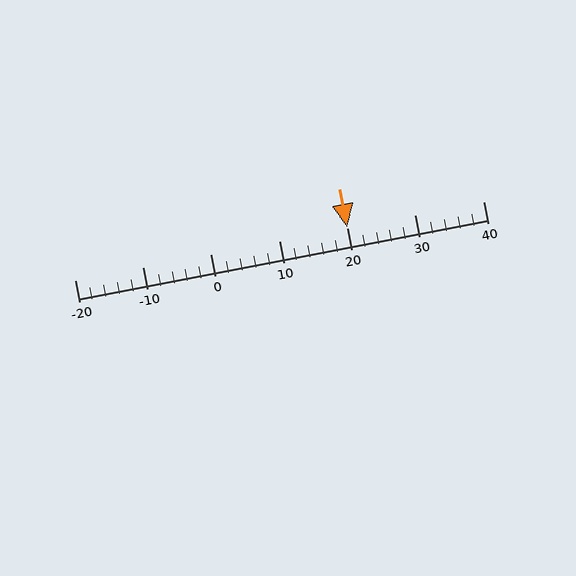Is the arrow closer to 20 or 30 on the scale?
The arrow is closer to 20.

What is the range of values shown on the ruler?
The ruler shows values from -20 to 40.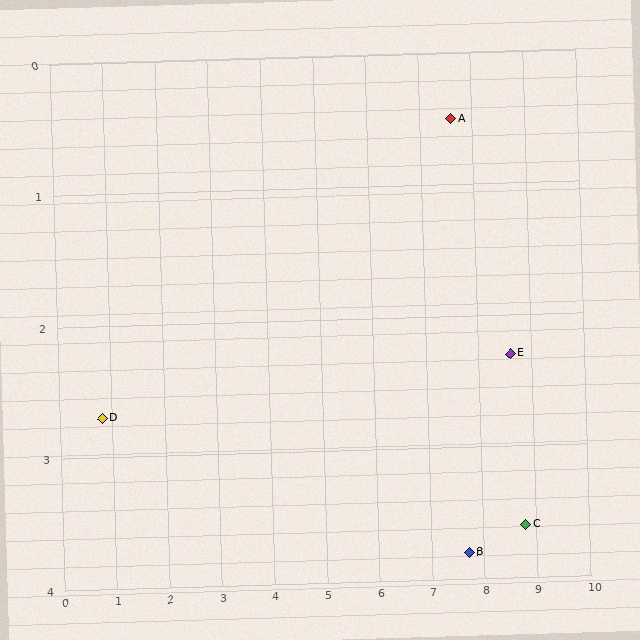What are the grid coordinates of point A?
Point A is at approximately (7.6, 0.5).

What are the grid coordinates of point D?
Point D is at approximately (0.8, 2.7).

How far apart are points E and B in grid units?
Points E and B are about 1.7 grid units apart.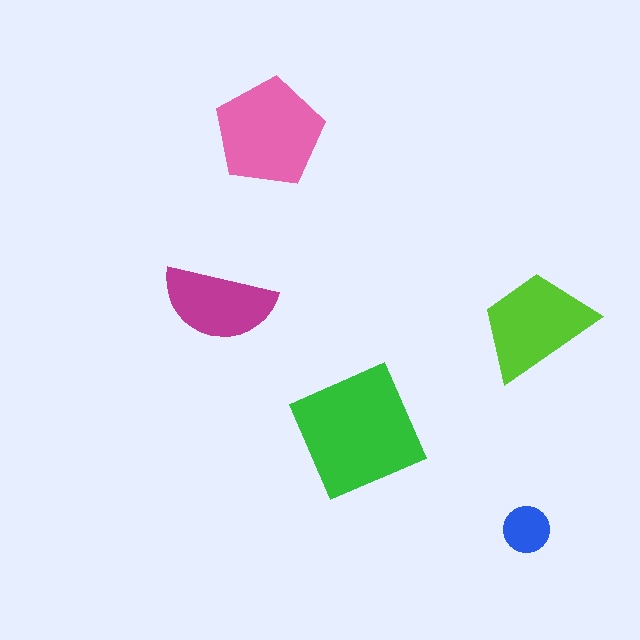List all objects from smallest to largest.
The blue circle, the magenta semicircle, the lime trapezoid, the pink pentagon, the green square.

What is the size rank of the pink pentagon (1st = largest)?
2nd.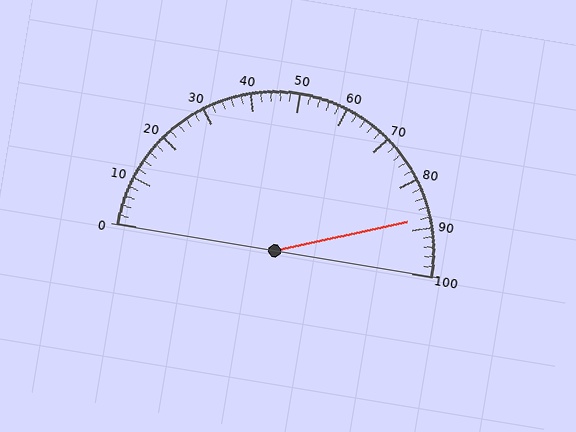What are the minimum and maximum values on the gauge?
The gauge ranges from 0 to 100.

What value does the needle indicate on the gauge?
The needle indicates approximately 88.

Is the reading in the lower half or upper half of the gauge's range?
The reading is in the upper half of the range (0 to 100).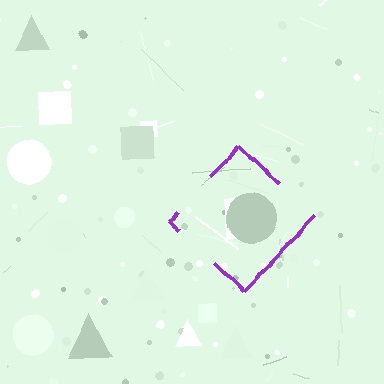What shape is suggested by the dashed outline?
The dashed outline suggests a diamond.